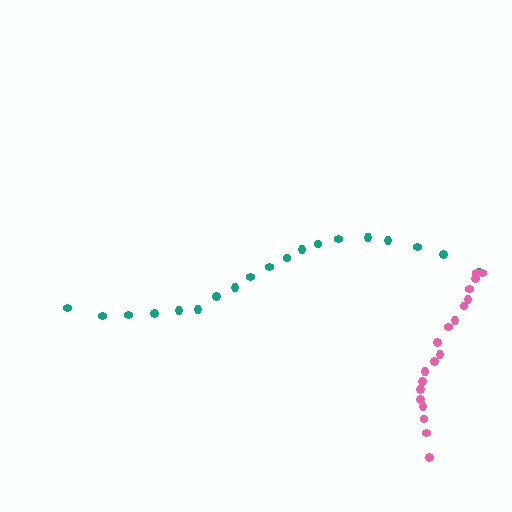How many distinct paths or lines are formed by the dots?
There are 2 distinct paths.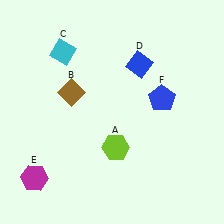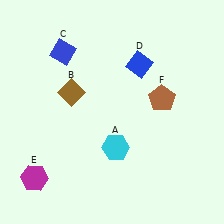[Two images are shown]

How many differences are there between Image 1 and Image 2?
There are 3 differences between the two images.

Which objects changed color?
A changed from lime to cyan. C changed from cyan to blue. F changed from blue to brown.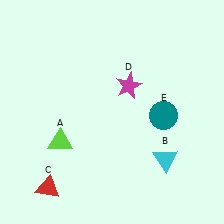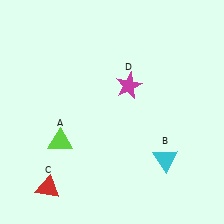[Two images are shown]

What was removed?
The teal circle (E) was removed in Image 2.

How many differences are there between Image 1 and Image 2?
There is 1 difference between the two images.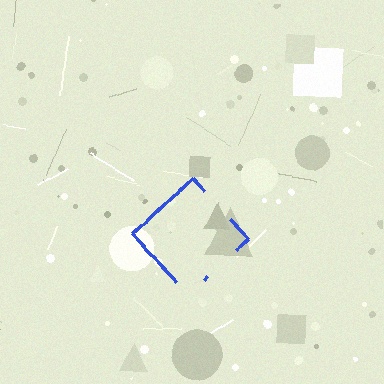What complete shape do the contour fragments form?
The contour fragments form a diamond.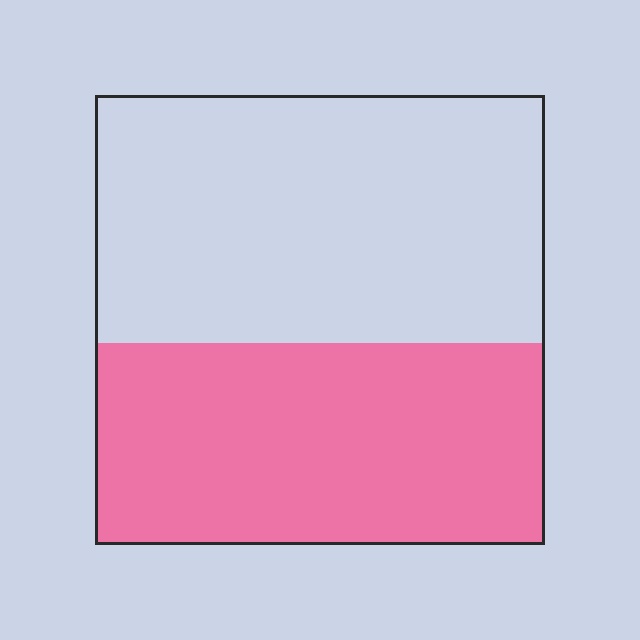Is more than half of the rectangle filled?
No.